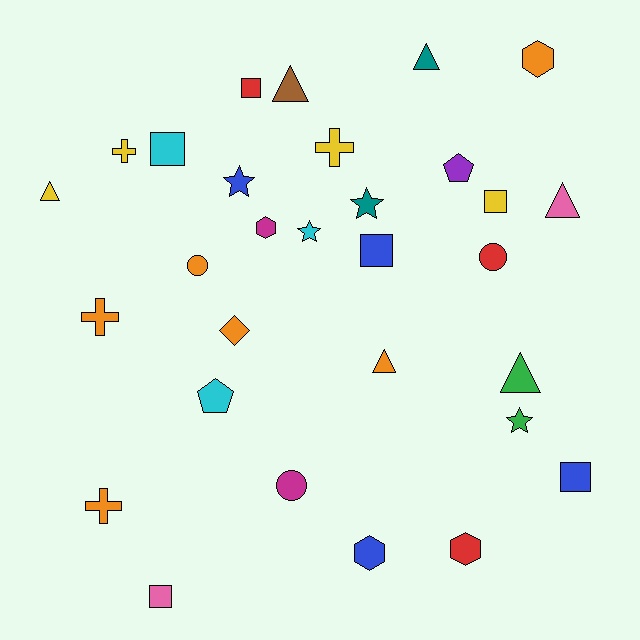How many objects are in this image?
There are 30 objects.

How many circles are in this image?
There are 3 circles.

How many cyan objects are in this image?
There are 3 cyan objects.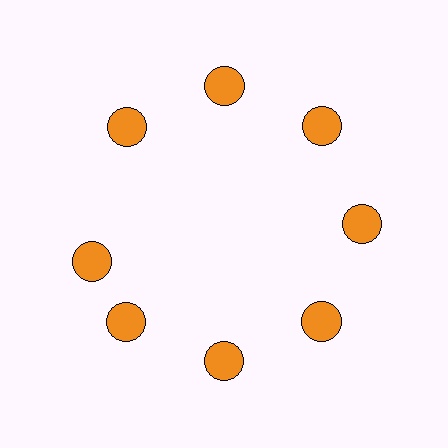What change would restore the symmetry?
The symmetry would be restored by rotating it back into even spacing with its neighbors so that all 8 circles sit at equal angles and equal distance from the center.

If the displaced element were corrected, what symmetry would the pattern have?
It would have 8-fold rotational symmetry — the pattern would map onto itself every 45 degrees.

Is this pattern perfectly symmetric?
No. The 8 orange circles are arranged in a ring, but one element near the 9 o'clock position is rotated out of alignment along the ring, breaking the 8-fold rotational symmetry.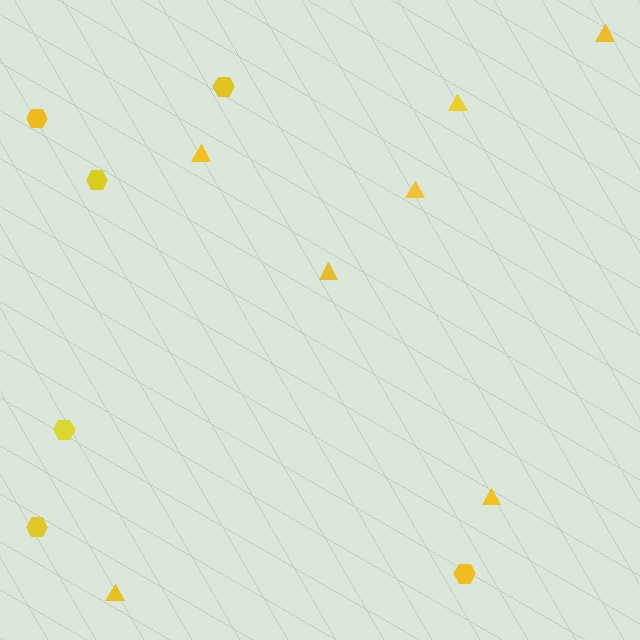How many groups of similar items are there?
There are 2 groups: one group of triangles (7) and one group of hexagons (6).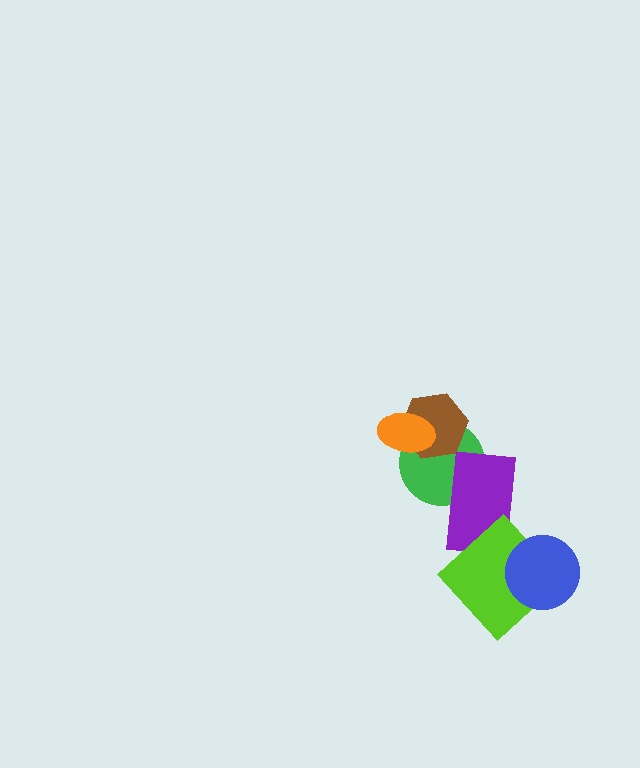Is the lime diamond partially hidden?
Yes, it is partially covered by another shape.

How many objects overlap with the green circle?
3 objects overlap with the green circle.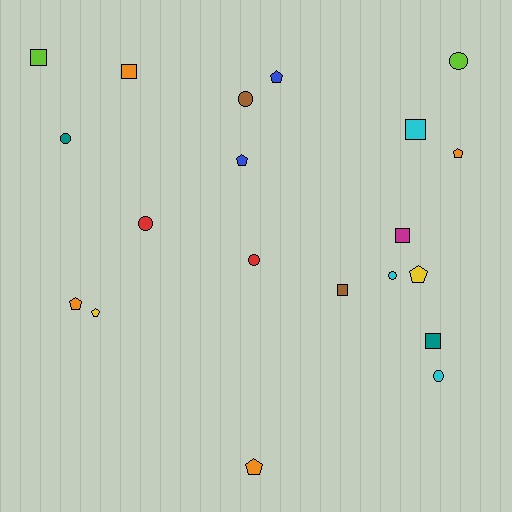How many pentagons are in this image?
There are 7 pentagons.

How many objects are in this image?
There are 20 objects.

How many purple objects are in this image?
There are no purple objects.